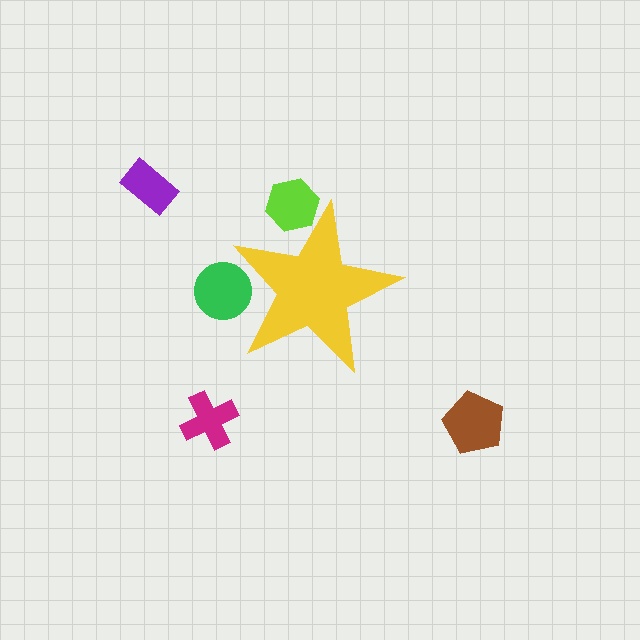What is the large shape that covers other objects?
A yellow star.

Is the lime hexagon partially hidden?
Yes, the lime hexagon is partially hidden behind the yellow star.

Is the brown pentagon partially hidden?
No, the brown pentagon is fully visible.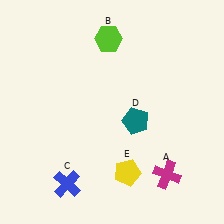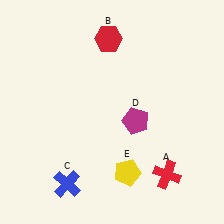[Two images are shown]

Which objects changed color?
A changed from magenta to red. B changed from lime to red. D changed from teal to magenta.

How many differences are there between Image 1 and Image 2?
There are 3 differences between the two images.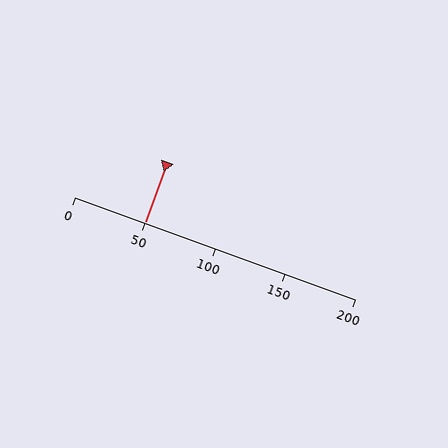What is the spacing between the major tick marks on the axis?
The major ticks are spaced 50 apart.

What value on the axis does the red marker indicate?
The marker indicates approximately 50.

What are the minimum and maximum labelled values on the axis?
The axis runs from 0 to 200.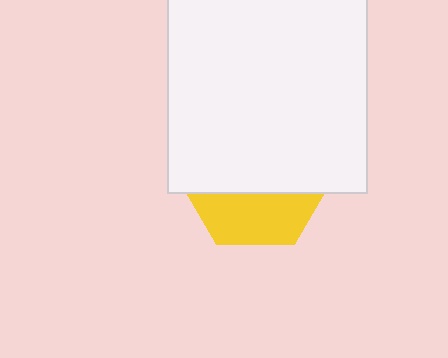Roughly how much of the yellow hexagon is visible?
A small part of it is visible (roughly 35%).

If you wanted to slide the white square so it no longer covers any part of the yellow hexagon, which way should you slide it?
Slide it up — that is the most direct way to separate the two shapes.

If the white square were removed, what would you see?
You would see the complete yellow hexagon.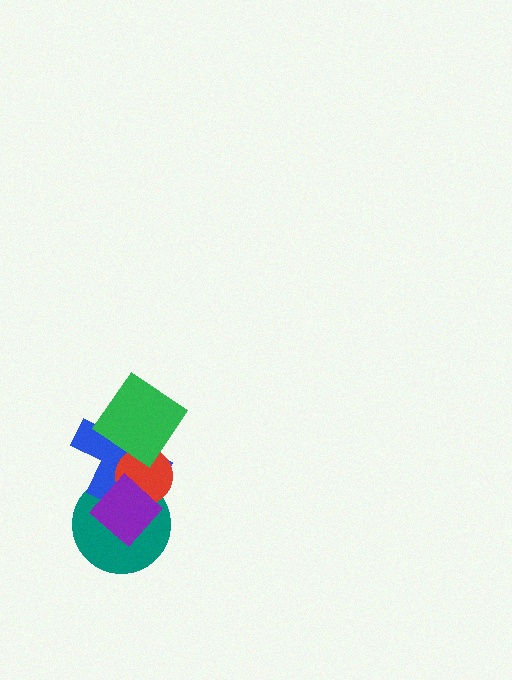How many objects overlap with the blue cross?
4 objects overlap with the blue cross.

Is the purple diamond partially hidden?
No, no other shape covers it.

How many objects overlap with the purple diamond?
3 objects overlap with the purple diamond.